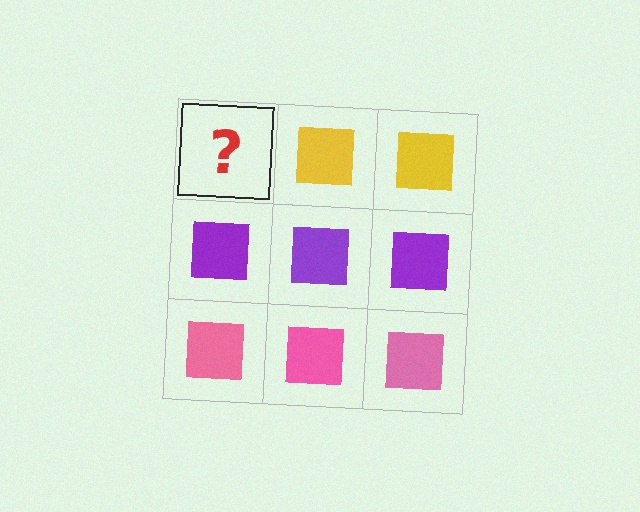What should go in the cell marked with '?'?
The missing cell should contain a yellow square.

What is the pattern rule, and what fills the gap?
The rule is that each row has a consistent color. The gap should be filled with a yellow square.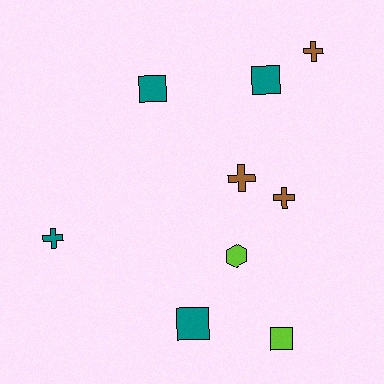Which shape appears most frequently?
Square, with 4 objects.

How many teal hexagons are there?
There are no teal hexagons.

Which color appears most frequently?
Teal, with 4 objects.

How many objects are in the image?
There are 9 objects.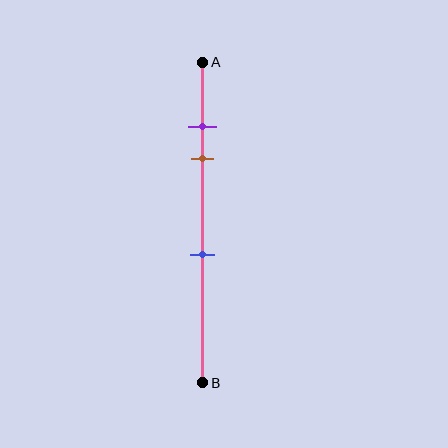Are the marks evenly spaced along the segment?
No, the marks are not evenly spaced.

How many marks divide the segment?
There are 3 marks dividing the segment.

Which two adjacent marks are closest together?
The purple and brown marks are the closest adjacent pair.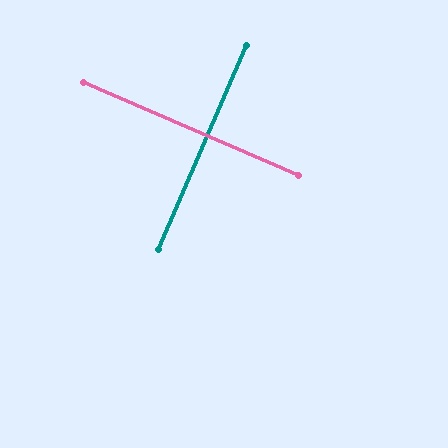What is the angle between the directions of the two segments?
Approximately 90 degrees.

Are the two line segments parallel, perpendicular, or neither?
Perpendicular — they meet at approximately 90°.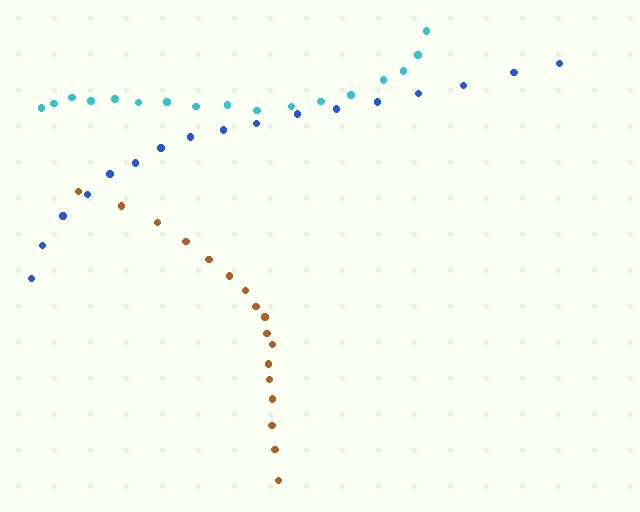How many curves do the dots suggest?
There are 3 distinct paths.